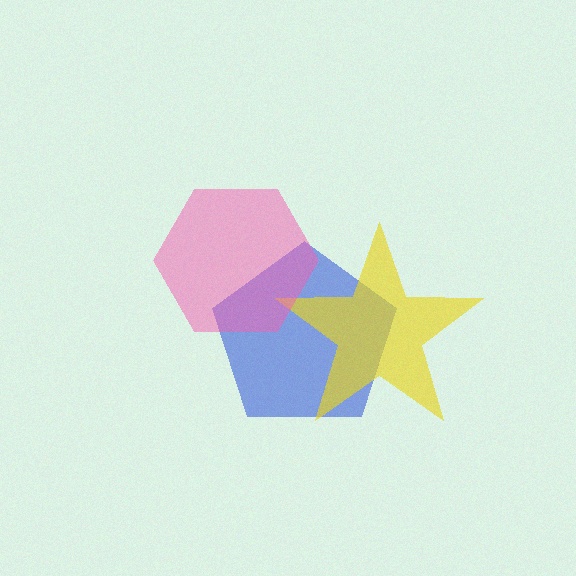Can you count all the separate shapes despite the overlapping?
Yes, there are 3 separate shapes.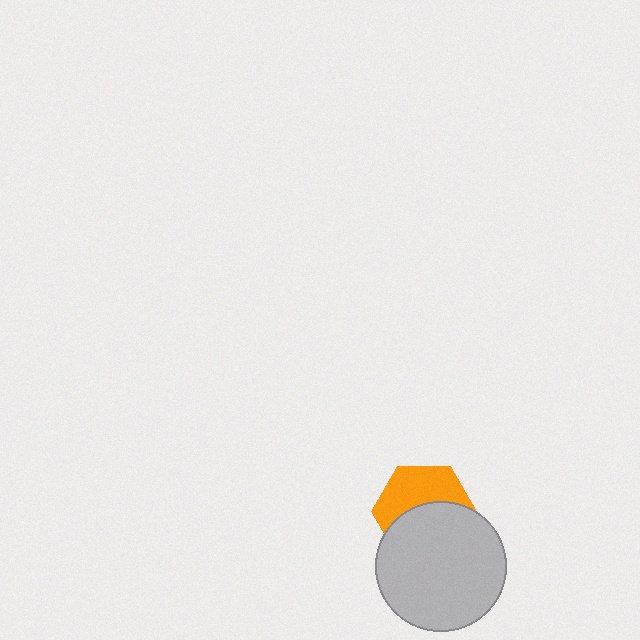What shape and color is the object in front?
The object in front is a light gray circle.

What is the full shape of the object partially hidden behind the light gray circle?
The partially hidden object is an orange hexagon.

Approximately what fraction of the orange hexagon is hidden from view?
Roughly 52% of the orange hexagon is hidden behind the light gray circle.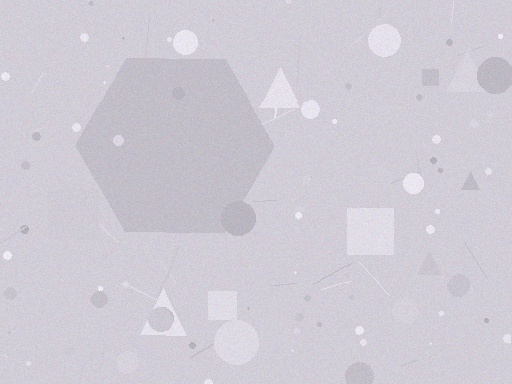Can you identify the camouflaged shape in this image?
The camouflaged shape is a hexagon.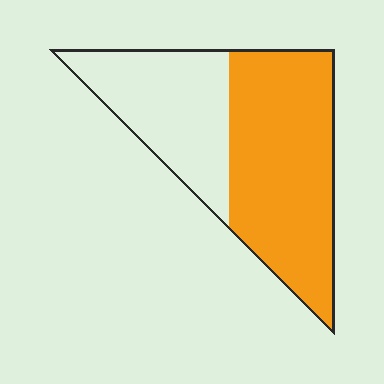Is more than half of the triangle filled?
Yes.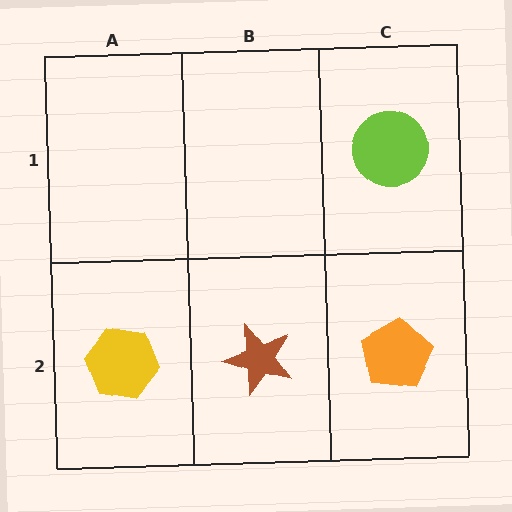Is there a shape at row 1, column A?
No, that cell is empty.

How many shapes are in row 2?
3 shapes.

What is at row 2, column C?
An orange pentagon.